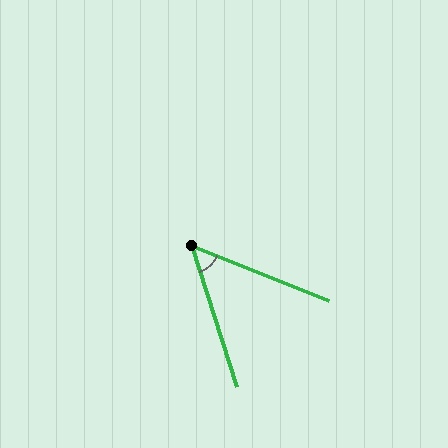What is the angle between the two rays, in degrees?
Approximately 50 degrees.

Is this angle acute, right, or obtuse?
It is acute.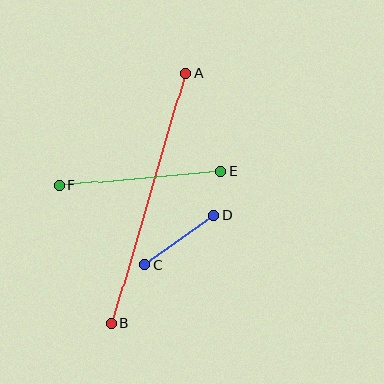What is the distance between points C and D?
The distance is approximately 85 pixels.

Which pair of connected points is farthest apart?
Points A and B are farthest apart.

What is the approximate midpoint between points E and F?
The midpoint is at approximately (140, 179) pixels.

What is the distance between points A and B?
The distance is approximately 260 pixels.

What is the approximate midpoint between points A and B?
The midpoint is at approximately (149, 198) pixels.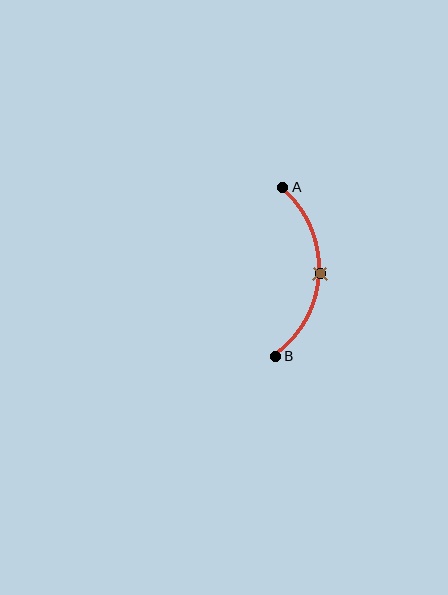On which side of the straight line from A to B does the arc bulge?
The arc bulges to the right of the straight line connecting A and B.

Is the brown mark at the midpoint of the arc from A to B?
Yes. The brown mark lies on the arc at equal arc-length from both A and B — it is the arc midpoint.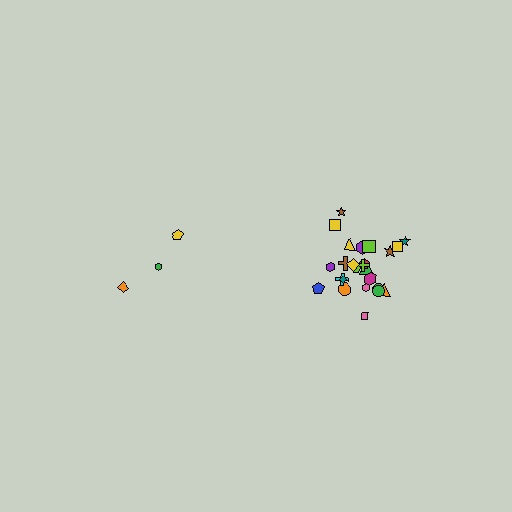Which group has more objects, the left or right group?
The right group.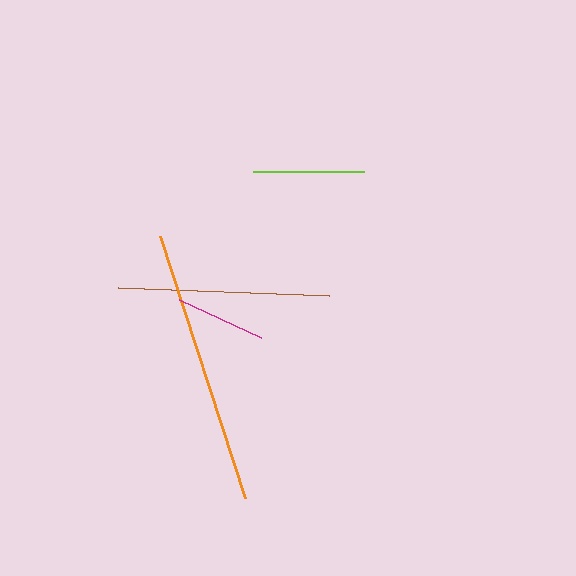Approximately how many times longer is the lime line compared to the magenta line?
The lime line is approximately 1.2 times the length of the magenta line.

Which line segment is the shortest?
The magenta line is the shortest at approximately 90 pixels.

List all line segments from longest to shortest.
From longest to shortest: orange, brown, lime, magenta.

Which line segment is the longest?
The orange line is the longest at approximately 275 pixels.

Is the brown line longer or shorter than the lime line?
The brown line is longer than the lime line.